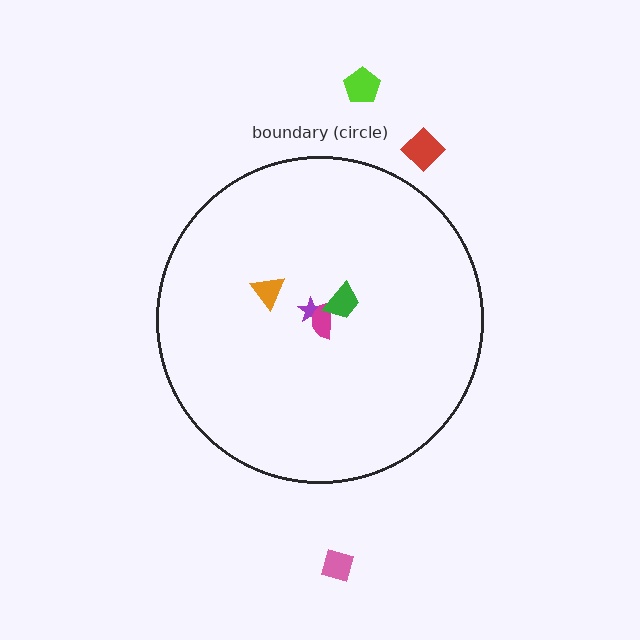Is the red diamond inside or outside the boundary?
Outside.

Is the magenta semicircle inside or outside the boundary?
Inside.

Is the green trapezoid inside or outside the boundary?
Inside.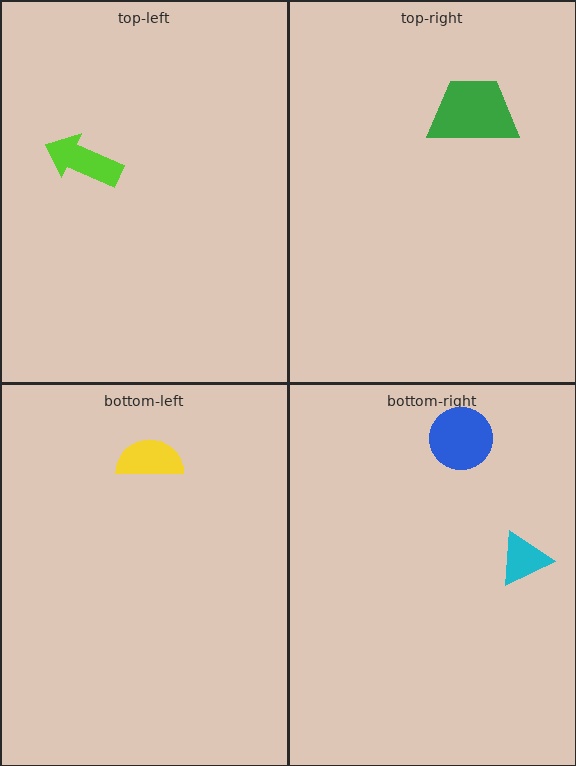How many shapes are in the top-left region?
1.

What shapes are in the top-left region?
The lime arrow.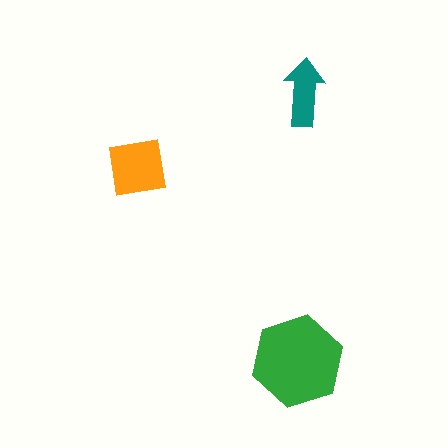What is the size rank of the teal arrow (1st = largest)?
3rd.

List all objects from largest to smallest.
The green hexagon, the orange square, the teal arrow.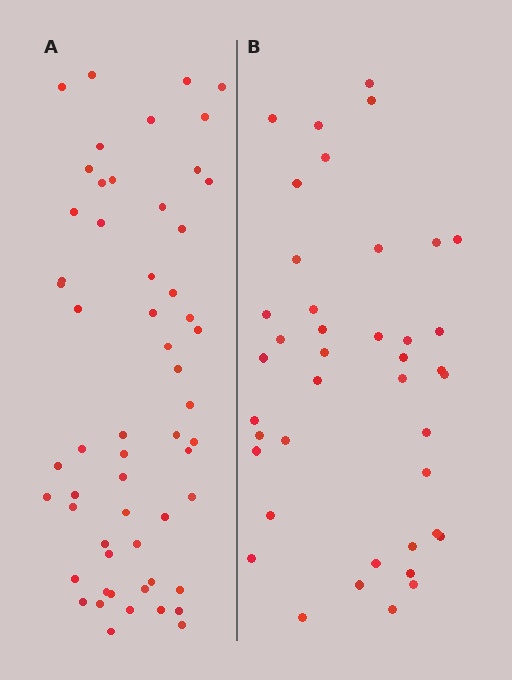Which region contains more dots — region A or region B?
Region A (the left region) has more dots.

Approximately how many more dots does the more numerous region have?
Region A has approximately 15 more dots than region B.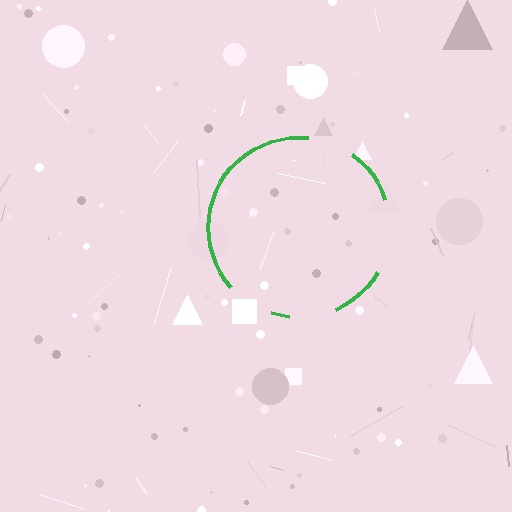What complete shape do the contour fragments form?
The contour fragments form a circle.